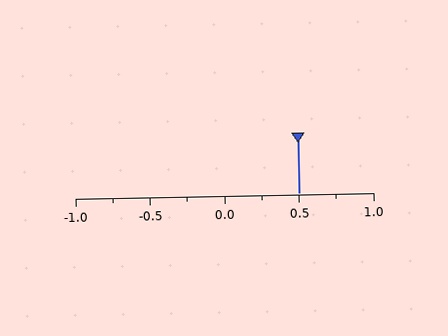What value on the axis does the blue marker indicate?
The marker indicates approximately 0.5.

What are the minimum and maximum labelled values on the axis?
The axis runs from -1.0 to 1.0.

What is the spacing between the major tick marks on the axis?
The major ticks are spaced 0.5 apart.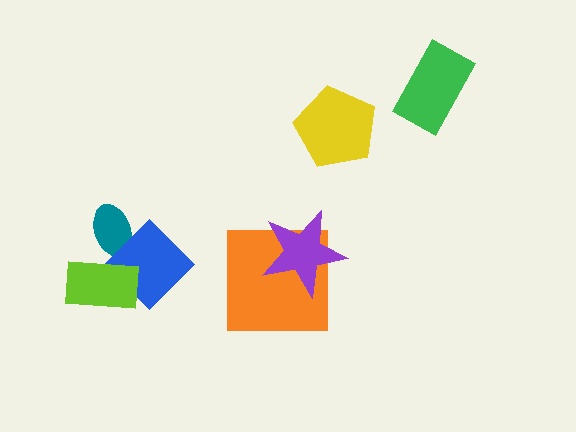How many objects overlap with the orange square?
1 object overlaps with the orange square.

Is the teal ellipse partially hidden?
Yes, it is partially covered by another shape.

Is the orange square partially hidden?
Yes, it is partially covered by another shape.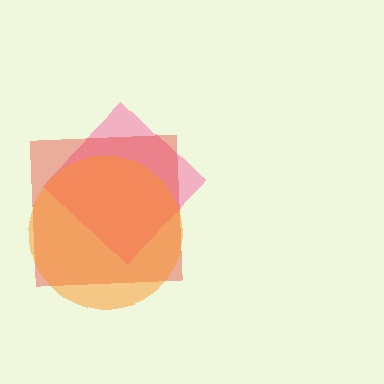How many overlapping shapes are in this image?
There are 3 overlapping shapes in the image.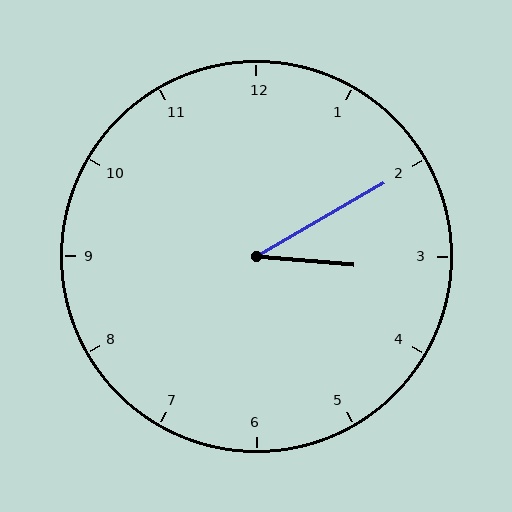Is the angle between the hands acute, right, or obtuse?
It is acute.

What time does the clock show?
3:10.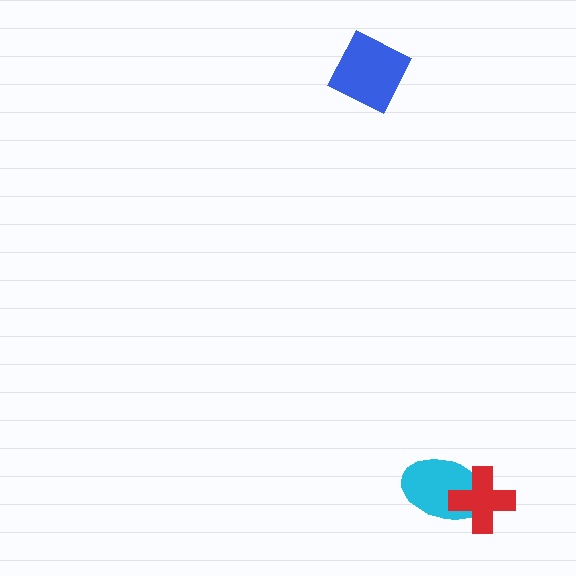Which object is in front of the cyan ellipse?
The red cross is in front of the cyan ellipse.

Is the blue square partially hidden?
No, no other shape covers it.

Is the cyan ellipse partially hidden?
Yes, it is partially covered by another shape.